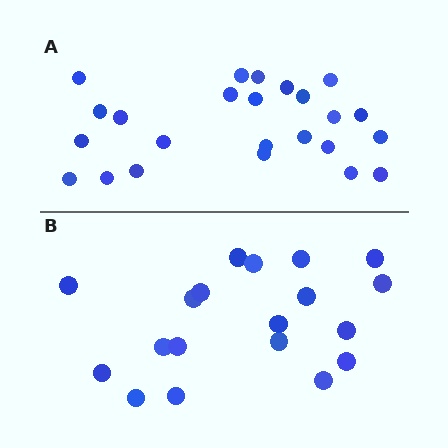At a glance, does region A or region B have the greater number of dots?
Region A (the top region) has more dots.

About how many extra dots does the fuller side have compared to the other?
Region A has about 5 more dots than region B.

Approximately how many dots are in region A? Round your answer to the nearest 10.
About 20 dots. (The exact count is 24, which rounds to 20.)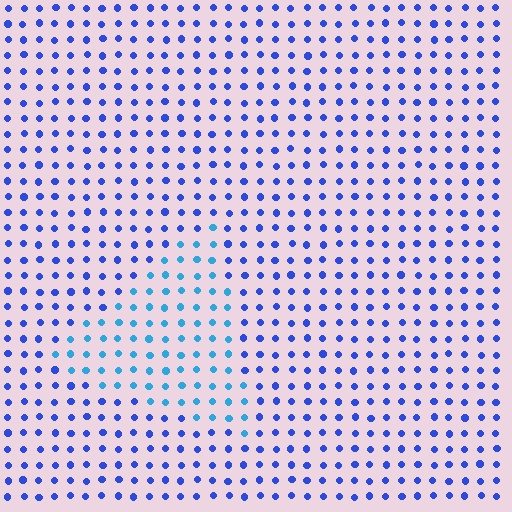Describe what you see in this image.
The image is filled with small blue elements in a uniform arrangement. A triangle-shaped region is visible where the elements are tinted to a slightly different hue, forming a subtle color boundary.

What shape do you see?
I see a triangle.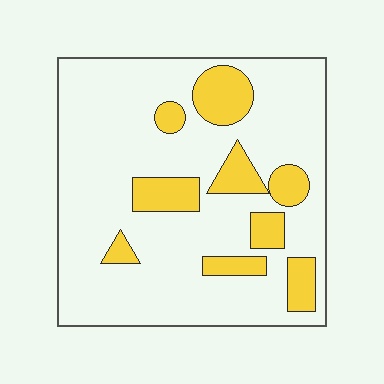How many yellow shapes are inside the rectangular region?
9.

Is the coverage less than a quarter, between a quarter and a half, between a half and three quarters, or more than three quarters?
Less than a quarter.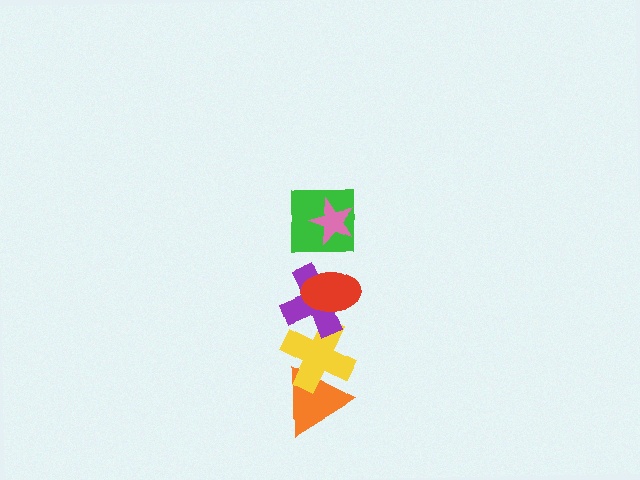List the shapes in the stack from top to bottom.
From top to bottom: the pink star, the green square, the red ellipse, the purple cross, the yellow cross, the orange triangle.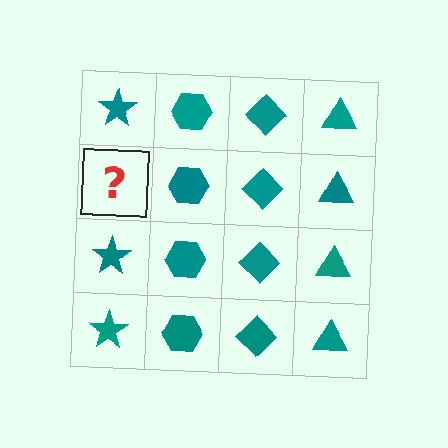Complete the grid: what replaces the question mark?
The question mark should be replaced with a teal star.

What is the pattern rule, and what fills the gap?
The rule is that each column has a consistent shape. The gap should be filled with a teal star.